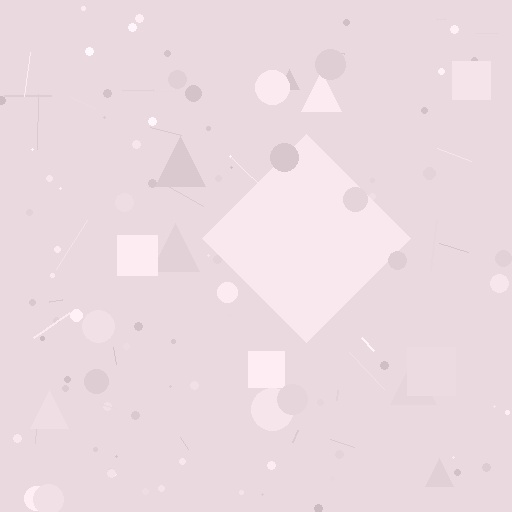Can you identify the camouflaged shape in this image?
The camouflaged shape is a diamond.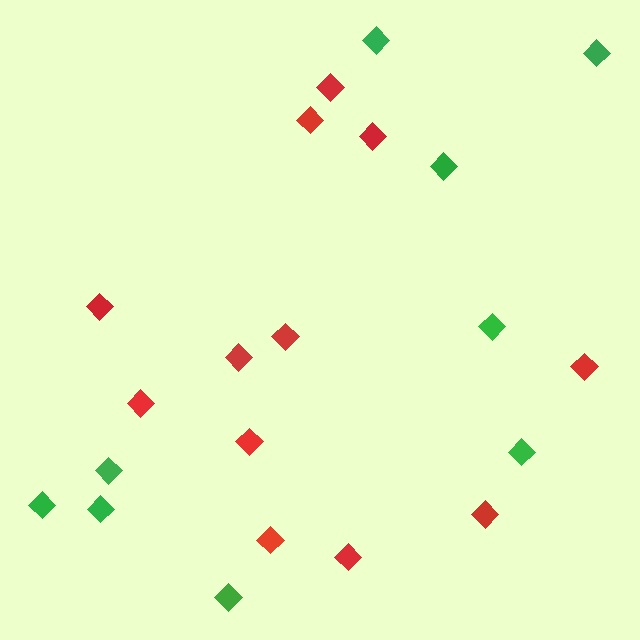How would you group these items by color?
There are 2 groups: one group of red diamonds (12) and one group of green diamonds (9).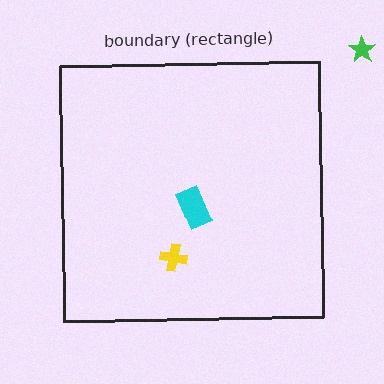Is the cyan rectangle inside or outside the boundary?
Inside.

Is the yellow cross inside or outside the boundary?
Inside.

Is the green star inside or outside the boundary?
Outside.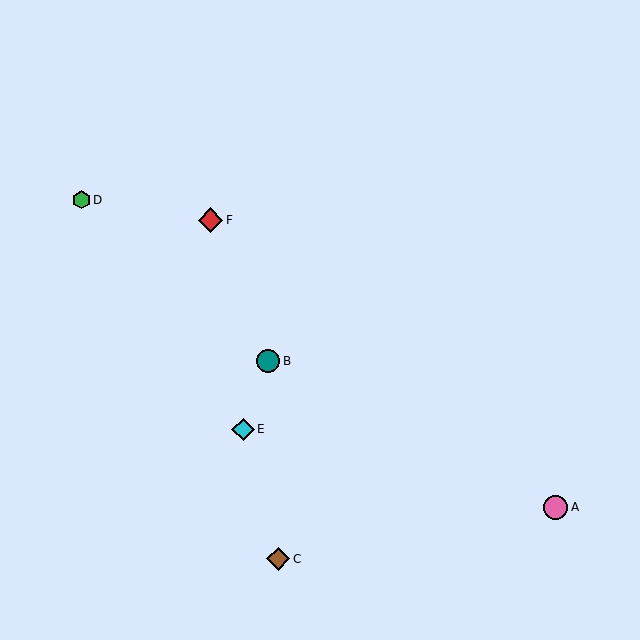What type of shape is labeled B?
Shape B is a teal circle.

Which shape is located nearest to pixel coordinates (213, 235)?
The red diamond (labeled F) at (211, 220) is nearest to that location.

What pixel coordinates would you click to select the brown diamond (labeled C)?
Click at (278, 559) to select the brown diamond C.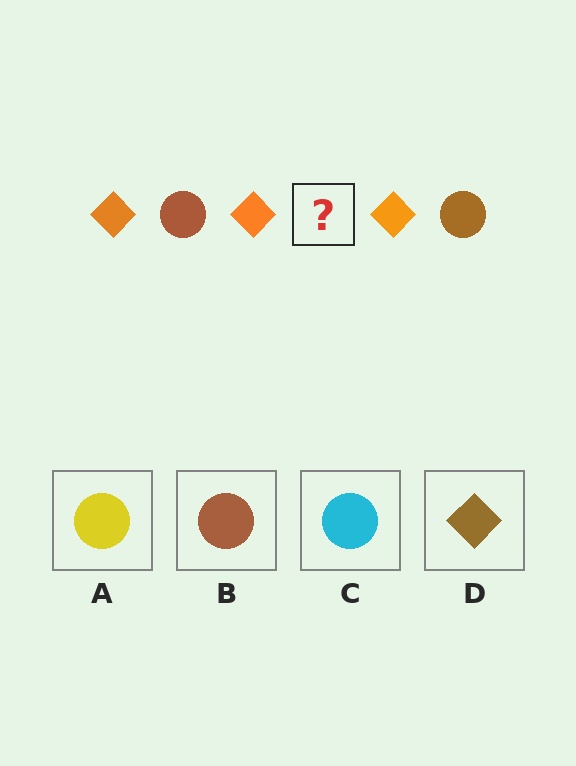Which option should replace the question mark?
Option B.